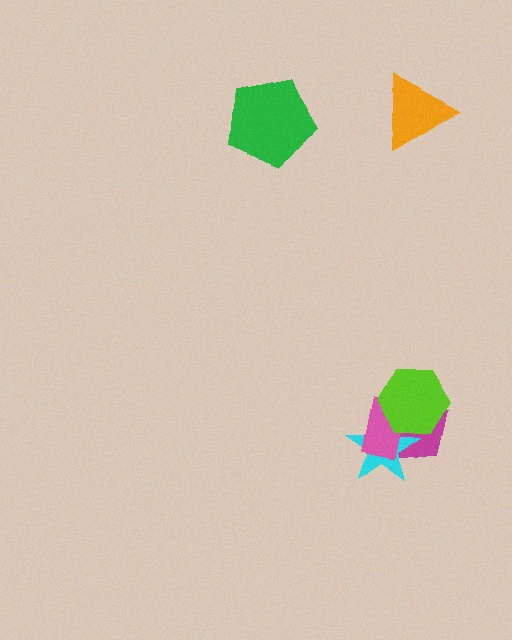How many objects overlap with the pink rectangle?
3 objects overlap with the pink rectangle.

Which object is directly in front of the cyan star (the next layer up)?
The pink rectangle is directly in front of the cyan star.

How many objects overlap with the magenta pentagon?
3 objects overlap with the magenta pentagon.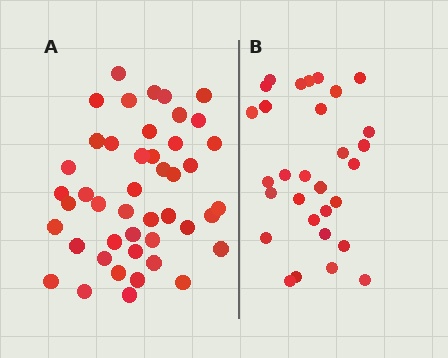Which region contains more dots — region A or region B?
Region A (the left region) has more dots.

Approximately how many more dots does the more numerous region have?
Region A has approximately 15 more dots than region B.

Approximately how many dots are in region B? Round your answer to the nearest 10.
About 30 dots.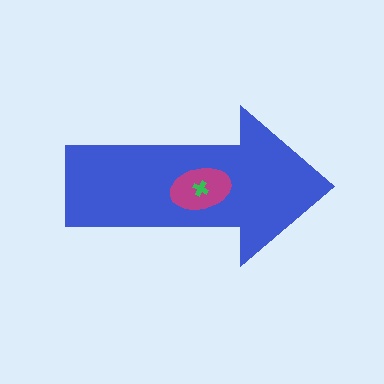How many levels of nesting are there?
3.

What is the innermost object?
The green cross.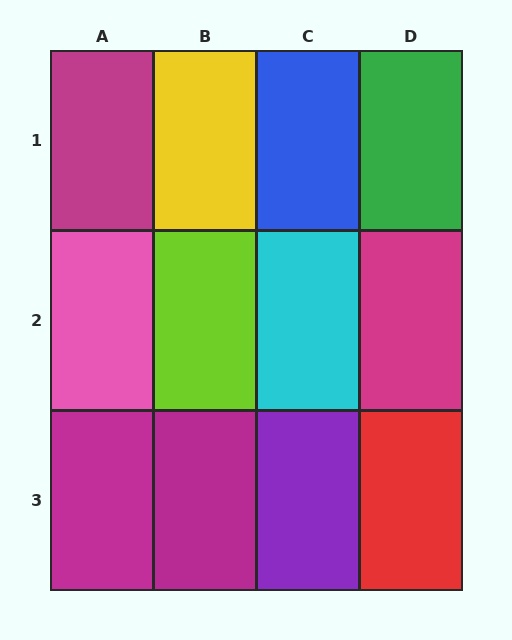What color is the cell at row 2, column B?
Lime.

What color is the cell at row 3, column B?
Magenta.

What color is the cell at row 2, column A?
Pink.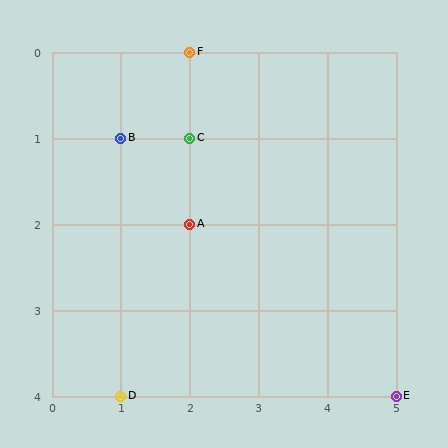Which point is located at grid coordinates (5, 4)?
Point E is at (5, 4).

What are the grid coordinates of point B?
Point B is at grid coordinates (1, 1).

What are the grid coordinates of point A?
Point A is at grid coordinates (2, 2).